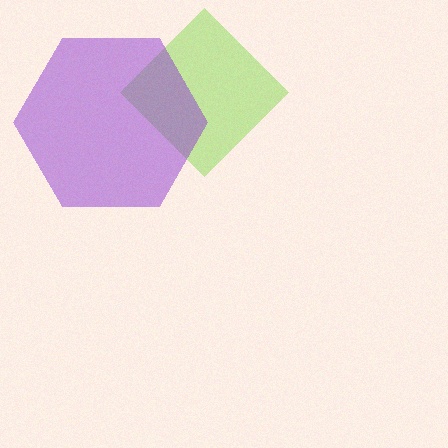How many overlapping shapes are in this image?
There are 2 overlapping shapes in the image.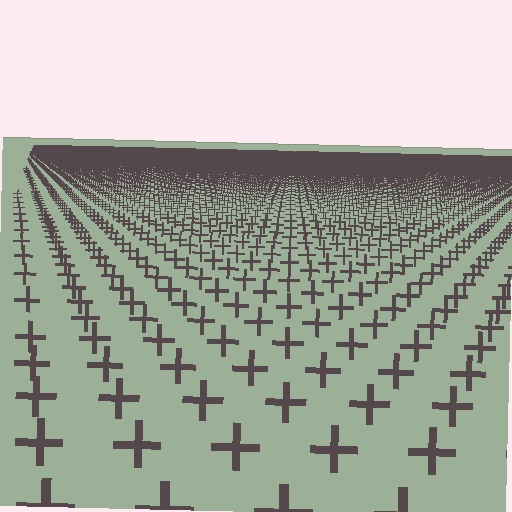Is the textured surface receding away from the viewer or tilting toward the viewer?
The surface is receding away from the viewer. Texture elements get smaller and denser toward the top.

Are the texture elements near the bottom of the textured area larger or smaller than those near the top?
Larger. Near the bottom, elements are closer to the viewer and appear at a bigger on-screen size.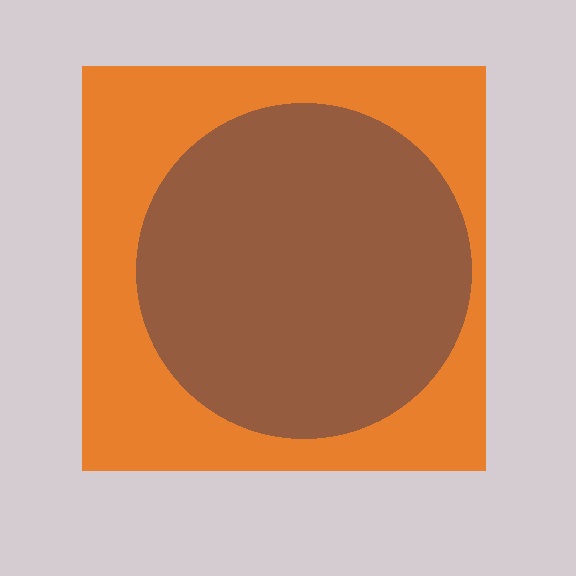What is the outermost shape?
The orange square.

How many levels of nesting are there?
2.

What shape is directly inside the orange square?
The brown circle.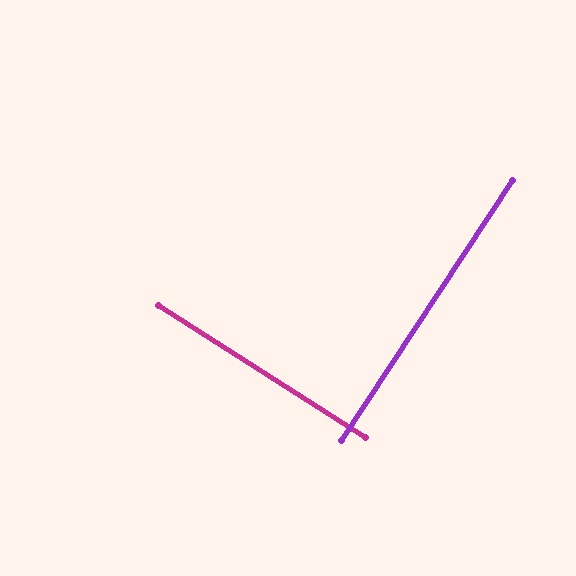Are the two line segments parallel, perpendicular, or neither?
Perpendicular — they meet at approximately 89°.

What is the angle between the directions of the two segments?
Approximately 89 degrees.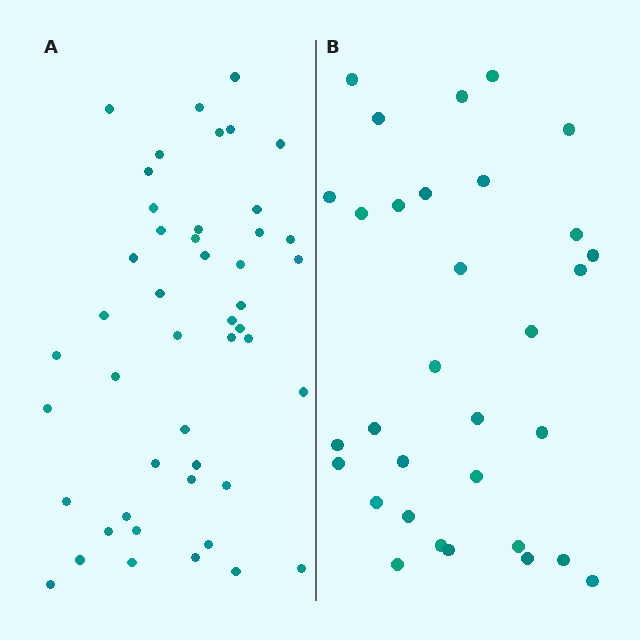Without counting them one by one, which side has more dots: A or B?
Region A (the left region) has more dots.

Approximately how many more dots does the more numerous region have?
Region A has approximately 15 more dots than region B.